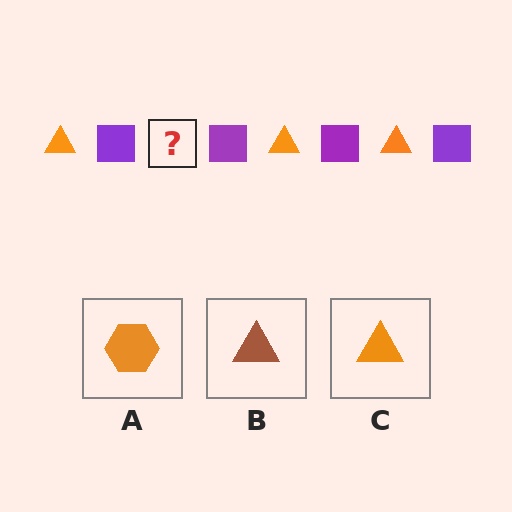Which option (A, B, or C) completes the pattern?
C.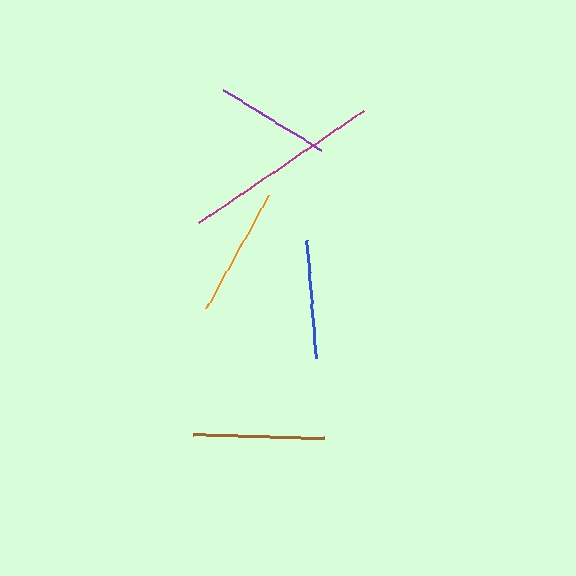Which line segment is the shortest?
The purple line is the shortest at approximately 115 pixels.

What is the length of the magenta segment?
The magenta segment is approximately 198 pixels long.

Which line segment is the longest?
The magenta line is the longest at approximately 198 pixels.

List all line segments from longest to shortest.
From longest to shortest: magenta, brown, orange, blue, purple.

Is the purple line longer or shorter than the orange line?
The orange line is longer than the purple line.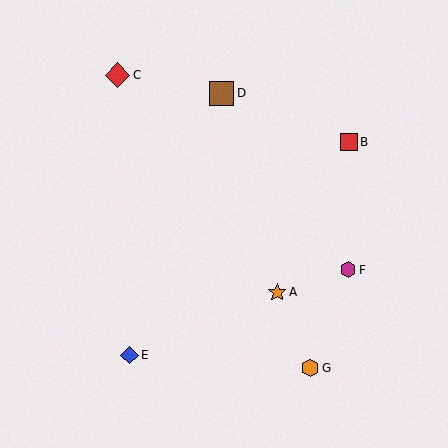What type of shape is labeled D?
Shape D is a brown square.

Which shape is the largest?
The red diamond (labeled C) is the largest.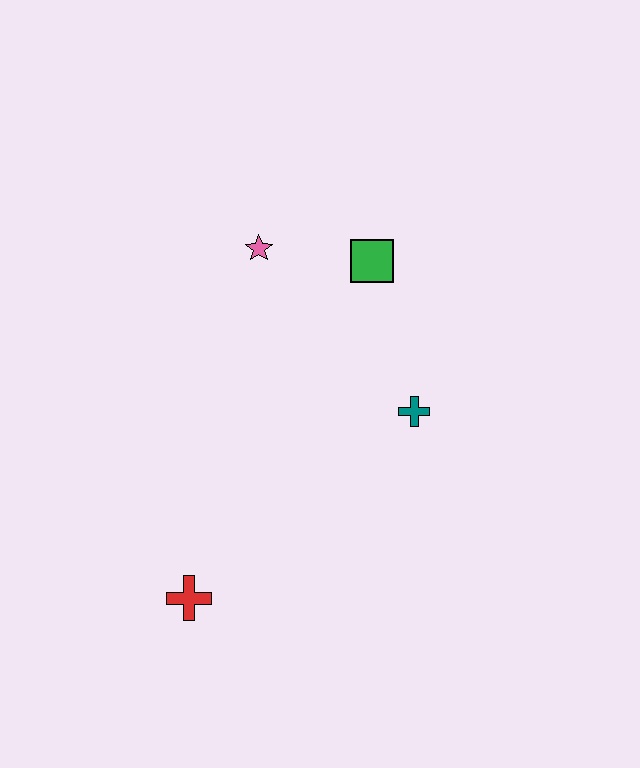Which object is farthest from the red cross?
The green square is farthest from the red cross.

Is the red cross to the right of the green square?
No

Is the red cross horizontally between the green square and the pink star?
No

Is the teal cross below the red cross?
No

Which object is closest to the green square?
The pink star is closest to the green square.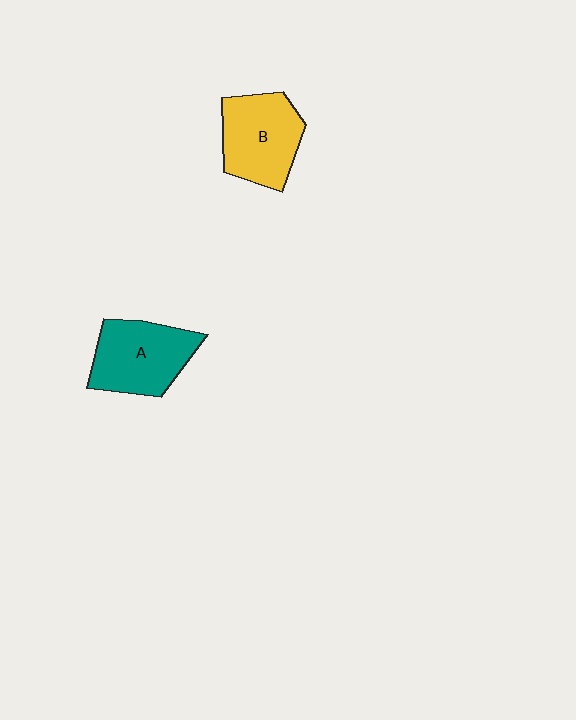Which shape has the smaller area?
Shape B (yellow).